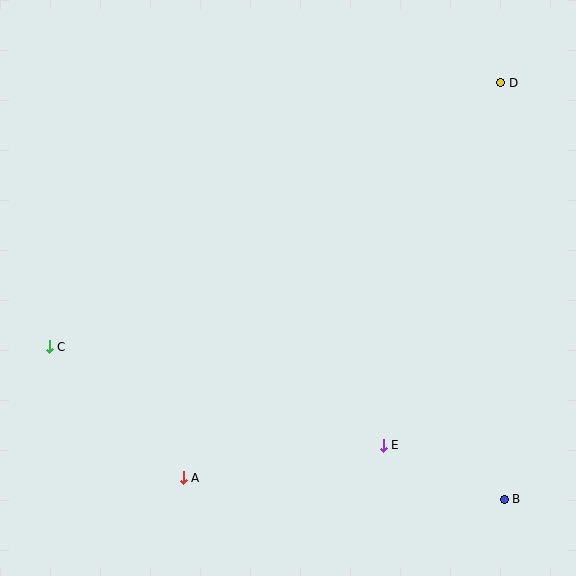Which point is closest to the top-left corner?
Point C is closest to the top-left corner.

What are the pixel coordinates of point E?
Point E is at (383, 445).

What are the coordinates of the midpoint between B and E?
The midpoint between B and E is at (444, 472).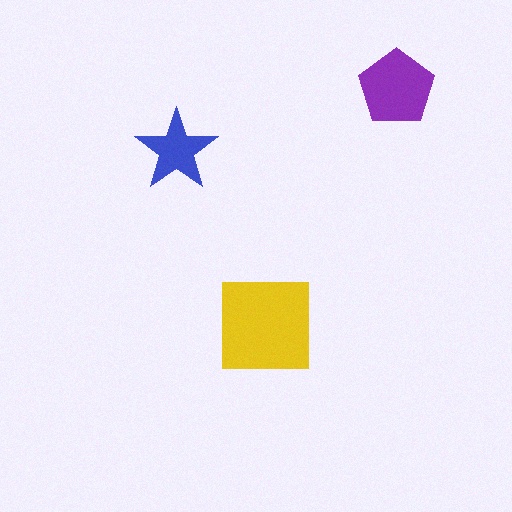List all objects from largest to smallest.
The yellow square, the purple pentagon, the blue star.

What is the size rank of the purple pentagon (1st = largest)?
2nd.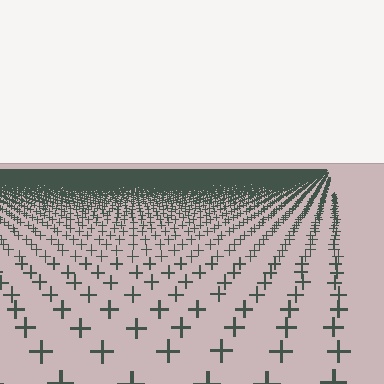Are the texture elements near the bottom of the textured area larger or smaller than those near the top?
Larger. Near the bottom, elements are closer to the viewer and appear at a bigger on-screen size.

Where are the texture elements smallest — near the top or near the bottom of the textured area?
Near the top.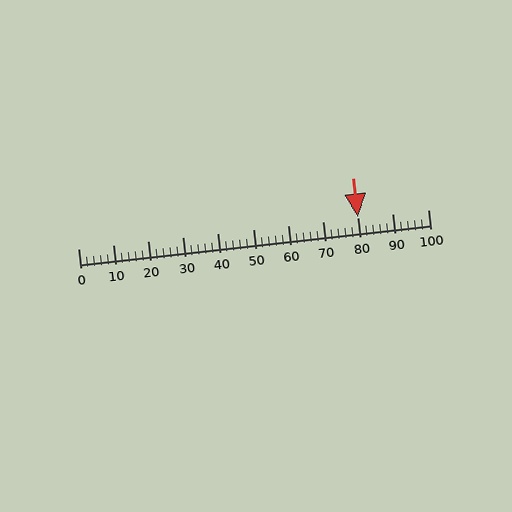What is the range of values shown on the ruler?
The ruler shows values from 0 to 100.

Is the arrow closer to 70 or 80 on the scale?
The arrow is closer to 80.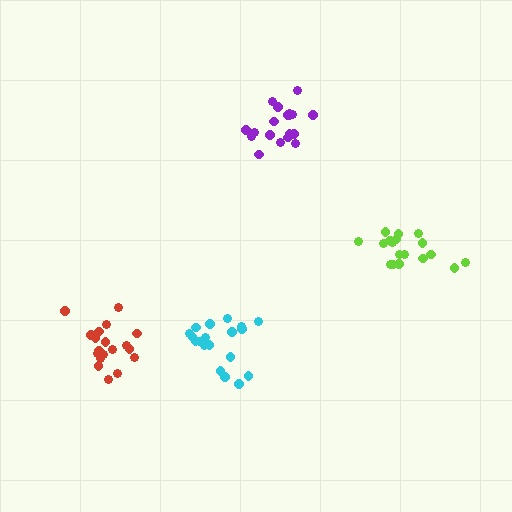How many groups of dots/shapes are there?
There are 4 groups.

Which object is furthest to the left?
The red cluster is leftmost.